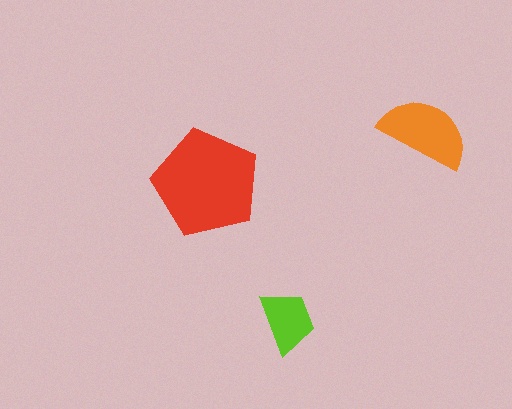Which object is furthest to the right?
The orange semicircle is rightmost.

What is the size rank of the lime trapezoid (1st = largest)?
3rd.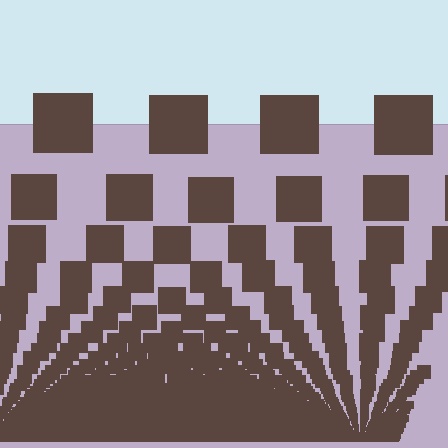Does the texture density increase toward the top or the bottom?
Density increases toward the bottom.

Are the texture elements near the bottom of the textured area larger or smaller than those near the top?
Smaller. The gradient is inverted — elements near the bottom are smaller and denser.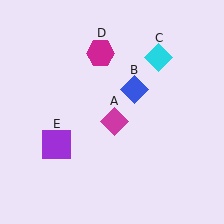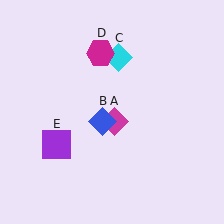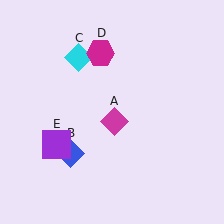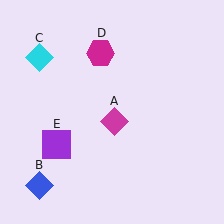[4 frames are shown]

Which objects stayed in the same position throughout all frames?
Magenta diamond (object A) and magenta hexagon (object D) and purple square (object E) remained stationary.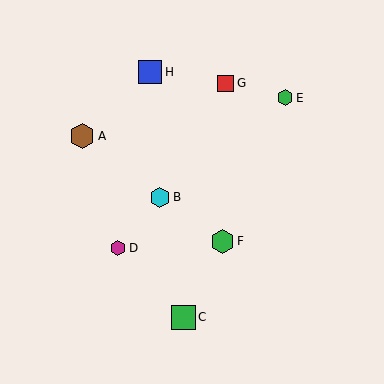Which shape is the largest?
The brown hexagon (labeled A) is the largest.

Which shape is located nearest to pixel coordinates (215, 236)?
The green hexagon (labeled F) at (222, 241) is nearest to that location.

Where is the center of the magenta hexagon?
The center of the magenta hexagon is at (118, 248).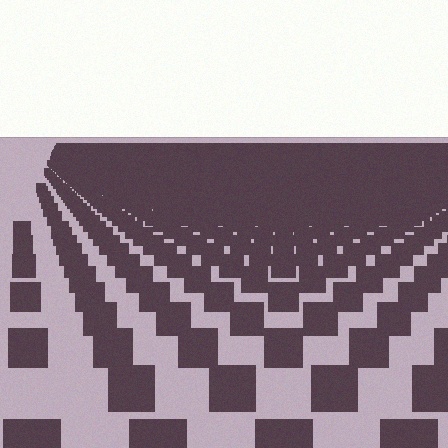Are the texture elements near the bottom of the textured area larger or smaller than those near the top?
Larger. Near the bottom, elements are closer to the viewer and appear at a bigger on-screen size.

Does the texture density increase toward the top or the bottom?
Density increases toward the top.